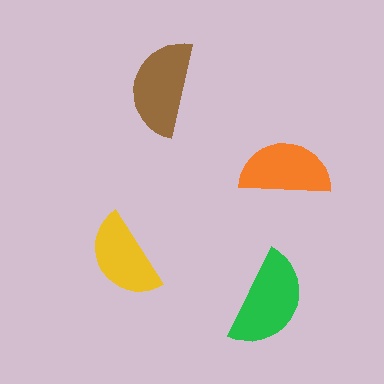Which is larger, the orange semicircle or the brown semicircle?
The brown one.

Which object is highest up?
The brown semicircle is topmost.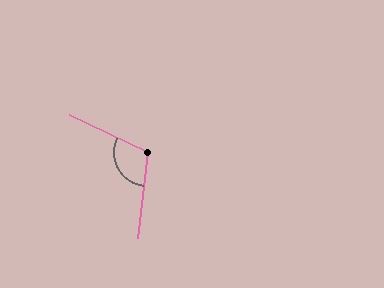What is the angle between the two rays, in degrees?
Approximately 109 degrees.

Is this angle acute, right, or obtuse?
It is obtuse.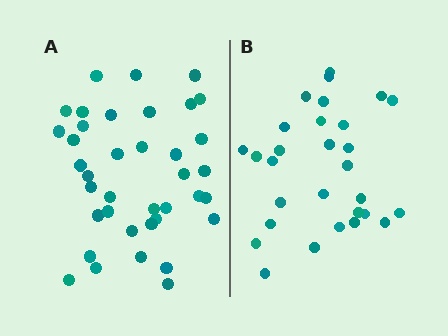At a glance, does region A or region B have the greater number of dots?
Region A (the left region) has more dots.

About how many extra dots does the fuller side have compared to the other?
Region A has roughly 8 or so more dots than region B.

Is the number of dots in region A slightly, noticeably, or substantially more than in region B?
Region A has noticeably more, but not dramatically so. The ratio is roughly 1.3 to 1.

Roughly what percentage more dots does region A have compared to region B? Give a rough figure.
About 30% more.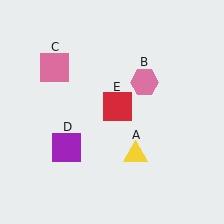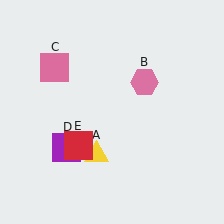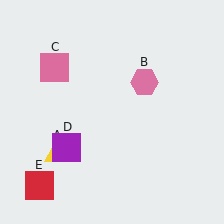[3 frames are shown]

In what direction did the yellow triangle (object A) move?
The yellow triangle (object A) moved left.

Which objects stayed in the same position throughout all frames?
Pink hexagon (object B) and pink square (object C) and purple square (object D) remained stationary.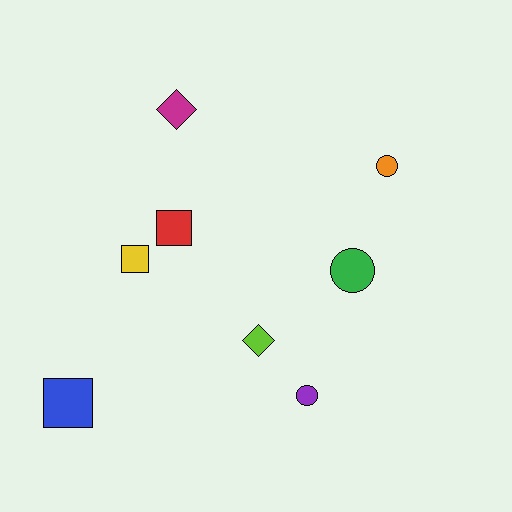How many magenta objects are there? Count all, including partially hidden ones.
There is 1 magenta object.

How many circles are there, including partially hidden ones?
There are 3 circles.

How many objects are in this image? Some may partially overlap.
There are 8 objects.